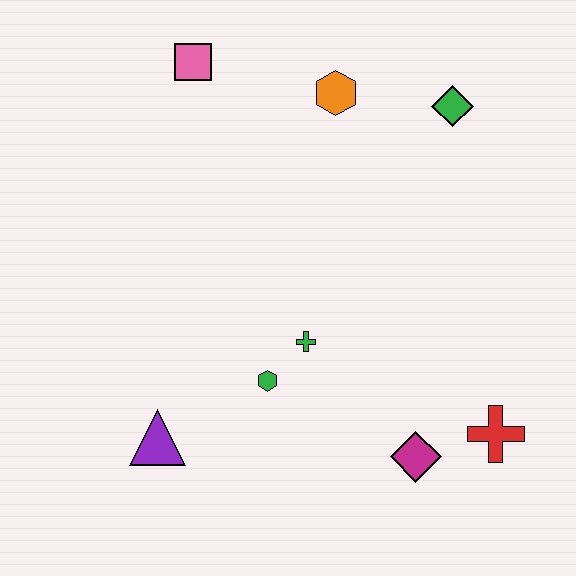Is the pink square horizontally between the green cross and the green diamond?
No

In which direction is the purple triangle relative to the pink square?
The purple triangle is below the pink square.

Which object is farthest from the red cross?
The pink square is farthest from the red cross.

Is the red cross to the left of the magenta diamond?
No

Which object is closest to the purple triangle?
The green hexagon is closest to the purple triangle.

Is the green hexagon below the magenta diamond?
No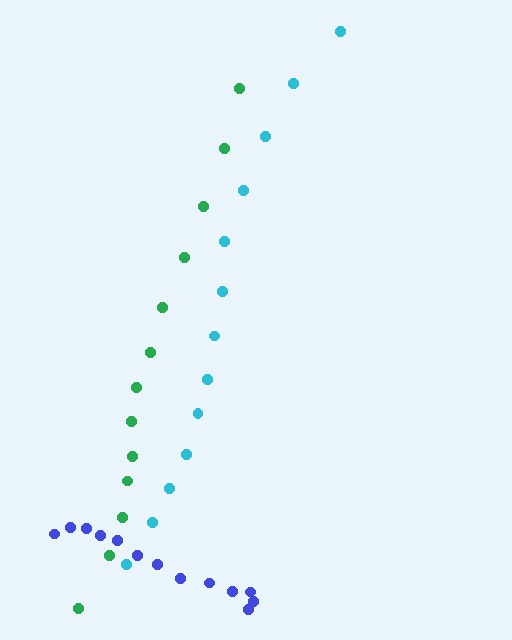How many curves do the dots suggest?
There are 3 distinct paths.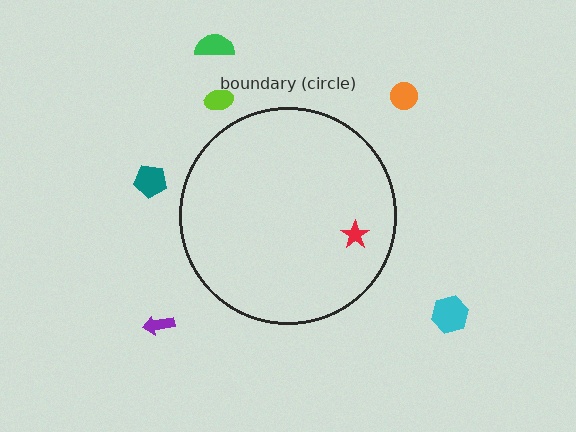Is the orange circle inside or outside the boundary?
Outside.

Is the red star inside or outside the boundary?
Inside.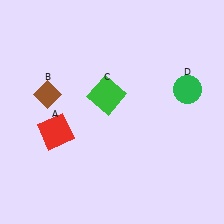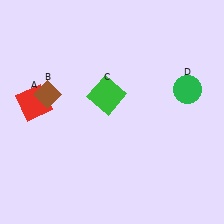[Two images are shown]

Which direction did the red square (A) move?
The red square (A) moved up.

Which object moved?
The red square (A) moved up.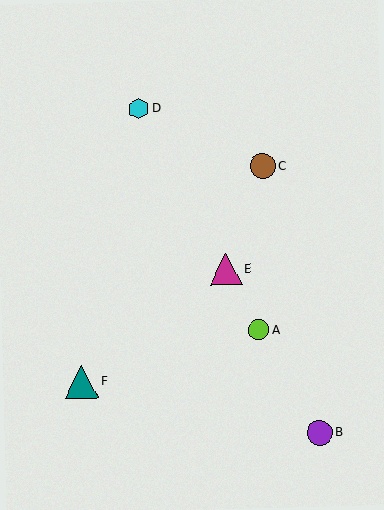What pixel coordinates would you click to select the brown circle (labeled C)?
Click at (262, 166) to select the brown circle C.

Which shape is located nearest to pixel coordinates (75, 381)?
The teal triangle (labeled F) at (81, 382) is nearest to that location.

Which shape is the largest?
The teal triangle (labeled F) is the largest.